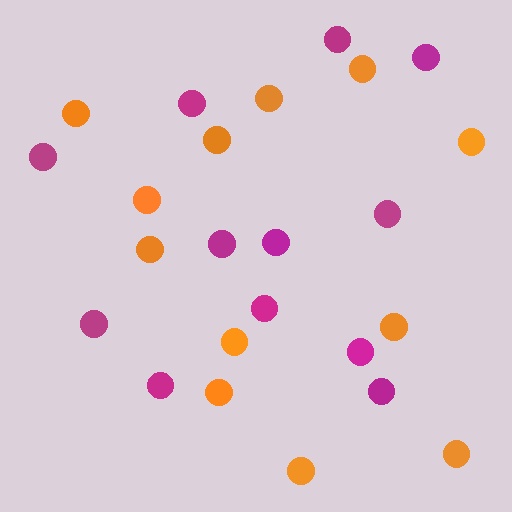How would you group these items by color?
There are 2 groups: one group of orange circles (12) and one group of magenta circles (12).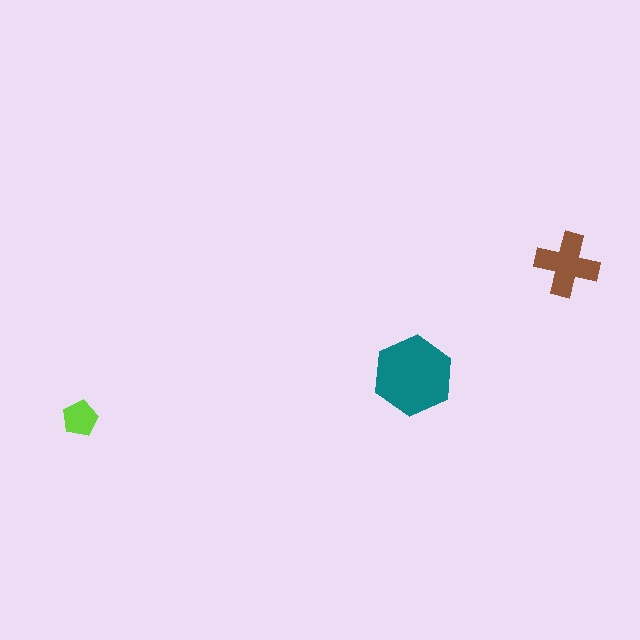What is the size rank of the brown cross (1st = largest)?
2nd.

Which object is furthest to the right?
The brown cross is rightmost.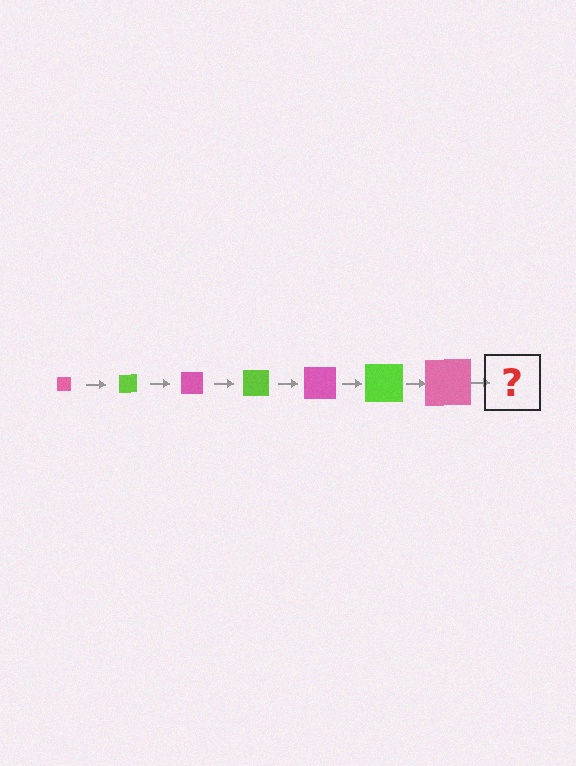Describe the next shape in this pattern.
It should be a lime square, larger than the previous one.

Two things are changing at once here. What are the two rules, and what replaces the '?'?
The two rules are that the square grows larger each step and the color cycles through pink and lime. The '?' should be a lime square, larger than the previous one.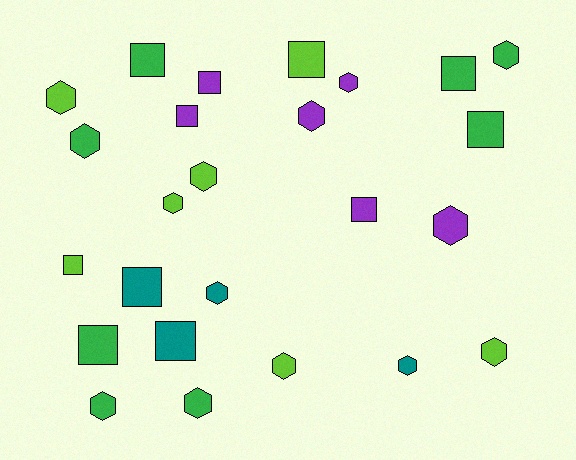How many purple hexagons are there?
There are 3 purple hexagons.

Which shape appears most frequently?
Hexagon, with 14 objects.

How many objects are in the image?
There are 25 objects.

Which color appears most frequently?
Green, with 8 objects.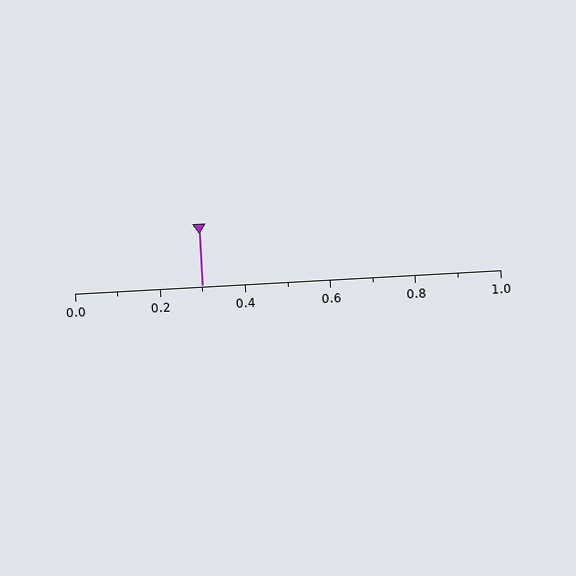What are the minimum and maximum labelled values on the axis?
The axis runs from 0.0 to 1.0.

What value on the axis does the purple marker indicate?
The marker indicates approximately 0.3.